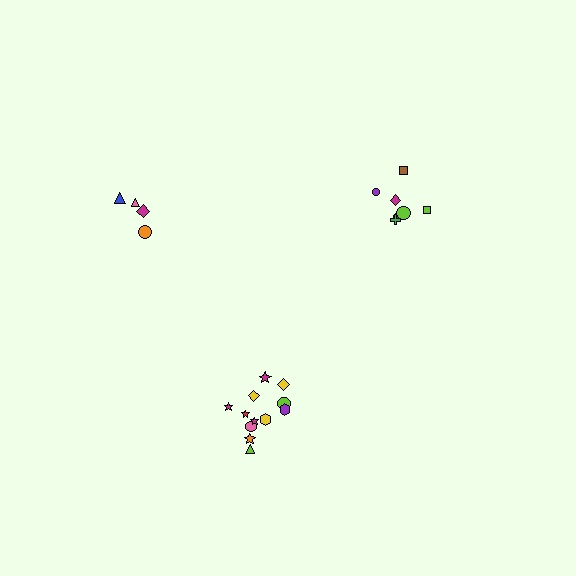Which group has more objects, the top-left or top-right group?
The top-right group.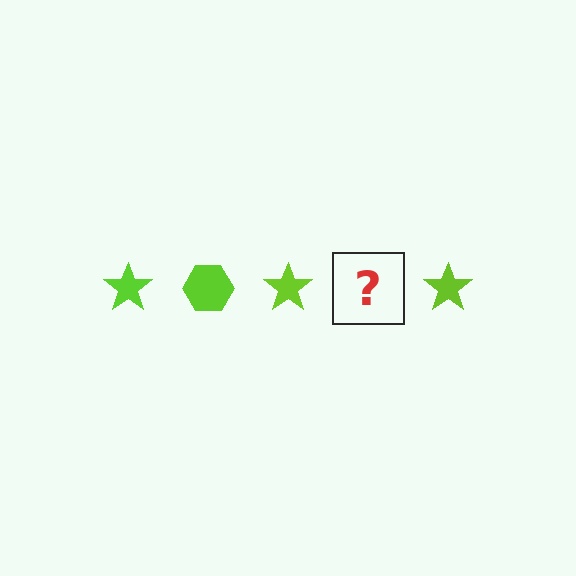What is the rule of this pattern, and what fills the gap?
The rule is that the pattern cycles through star, hexagon shapes in lime. The gap should be filled with a lime hexagon.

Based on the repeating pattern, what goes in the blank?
The blank should be a lime hexagon.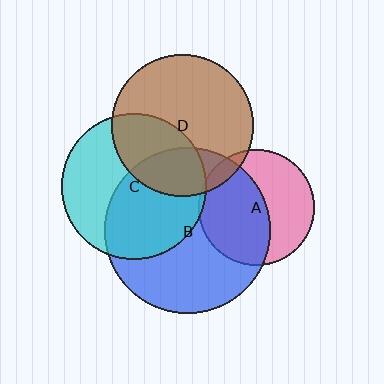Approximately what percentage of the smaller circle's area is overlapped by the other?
Approximately 10%.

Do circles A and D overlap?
Yes.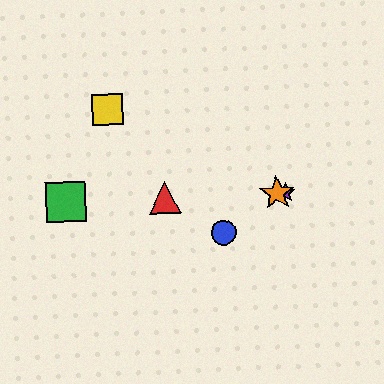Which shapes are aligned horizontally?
The red triangle, the green square, the purple star, the orange star are aligned horizontally.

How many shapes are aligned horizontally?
4 shapes (the red triangle, the green square, the purple star, the orange star) are aligned horizontally.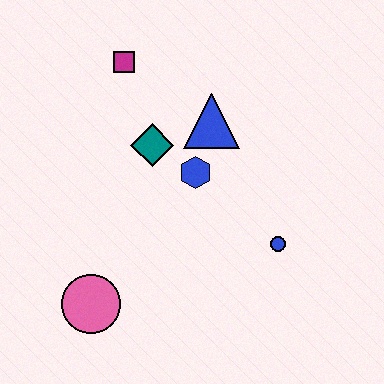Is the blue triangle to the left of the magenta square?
No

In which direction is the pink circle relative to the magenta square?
The pink circle is below the magenta square.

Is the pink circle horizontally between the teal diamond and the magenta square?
No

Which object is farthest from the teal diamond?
The pink circle is farthest from the teal diamond.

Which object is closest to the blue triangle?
The blue hexagon is closest to the blue triangle.